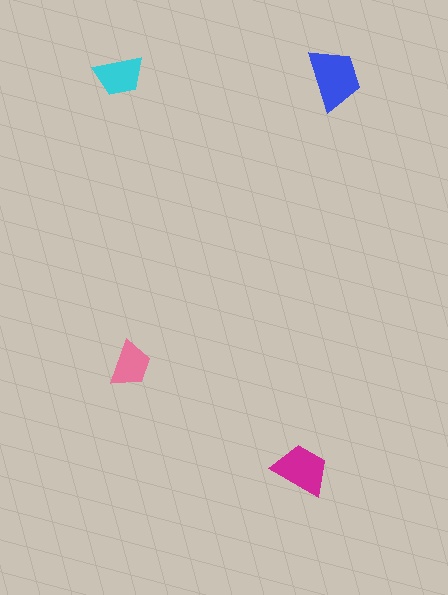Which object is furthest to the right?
The blue trapezoid is rightmost.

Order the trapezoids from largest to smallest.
the blue one, the magenta one, the cyan one, the pink one.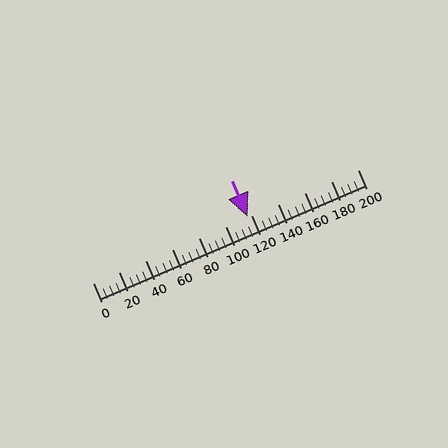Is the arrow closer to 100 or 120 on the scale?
The arrow is closer to 120.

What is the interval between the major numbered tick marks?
The major tick marks are spaced 20 units apart.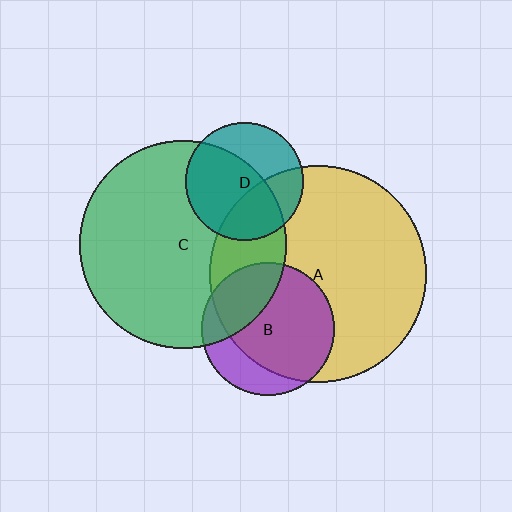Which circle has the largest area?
Circle A (yellow).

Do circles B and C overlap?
Yes.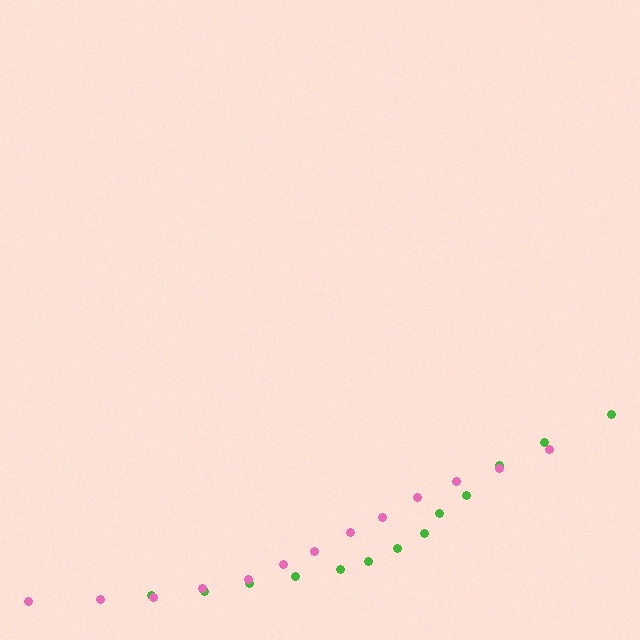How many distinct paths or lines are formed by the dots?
There are 2 distinct paths.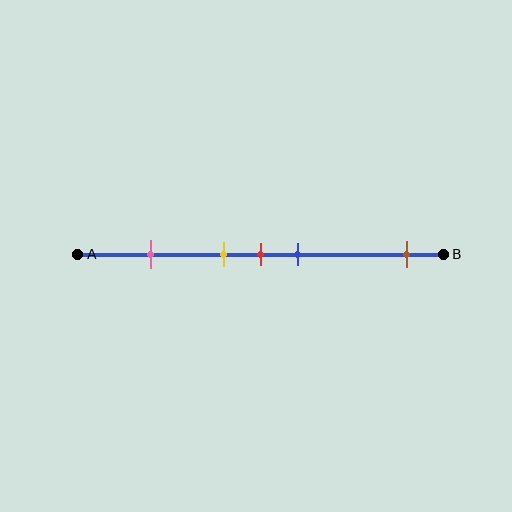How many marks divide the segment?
There are 5 marks dividing the segment.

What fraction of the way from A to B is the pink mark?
The pink mark is approximately 20% (0.2) of the way from A to B.